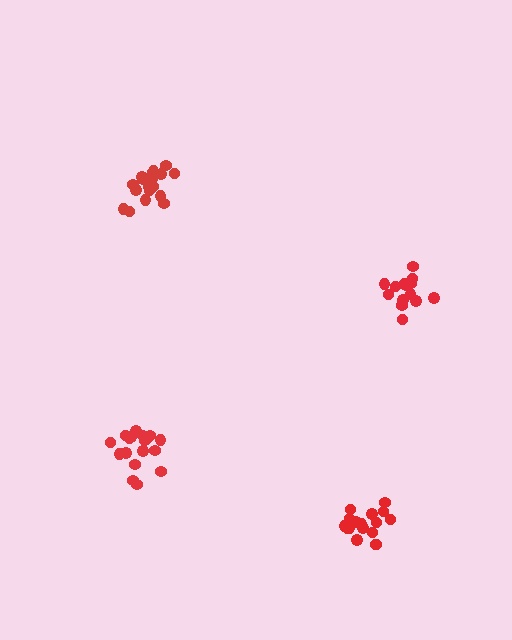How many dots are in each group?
Group 1: 14 dots, Group 2: 18 dots, Group 3: 18 dots, Group 4: 17 dots (67 total).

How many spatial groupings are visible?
There are 4 spatial groupings.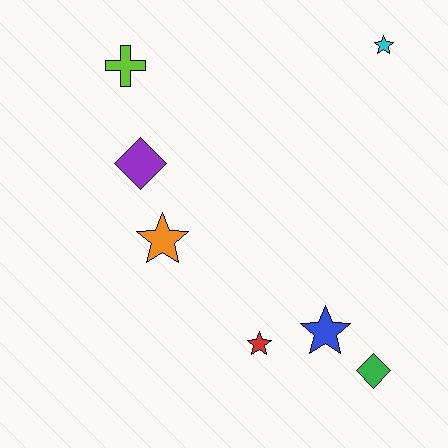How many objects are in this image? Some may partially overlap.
There are 7 objects.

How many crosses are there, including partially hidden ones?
There is 1 cross.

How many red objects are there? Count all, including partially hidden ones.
There is 1 red object.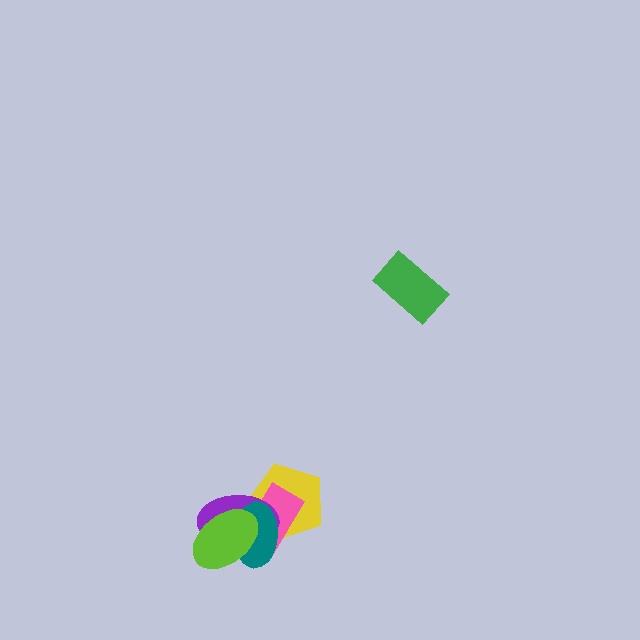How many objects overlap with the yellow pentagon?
3 objects overlap with the yellow pentagon.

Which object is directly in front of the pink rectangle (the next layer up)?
The purple ellipse is directly in front of the pink rectangle.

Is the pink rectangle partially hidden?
Yes, it is partially covered by another shape.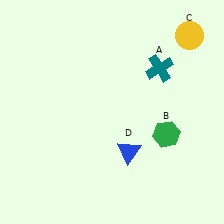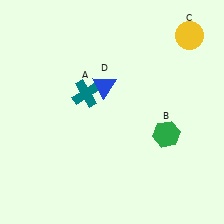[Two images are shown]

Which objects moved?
The objects that moved are: the teal cross (A), the blue triangle (D).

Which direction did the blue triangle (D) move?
The blue triangle (D) moved up.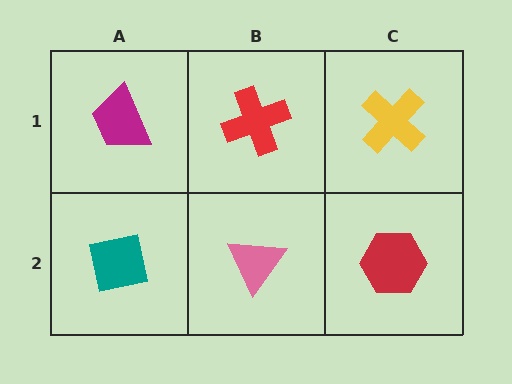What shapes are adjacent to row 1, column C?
A red hexagon (row 2, column C), a red cross (row 1, column B).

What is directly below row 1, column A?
A teal square.